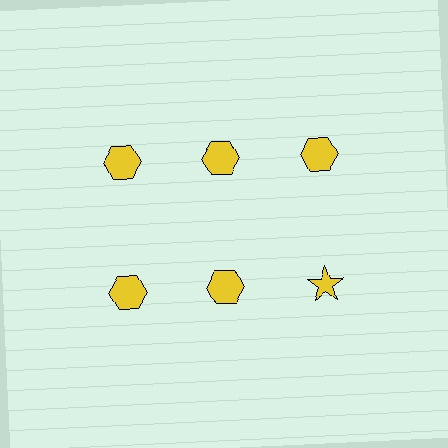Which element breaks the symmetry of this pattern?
The yellow star in the second row, center column breaks the symmetry. All other shapes are yellow hexagons.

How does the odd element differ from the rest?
It has a different shape: star instead of hexagon.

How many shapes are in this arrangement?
There are 6 shapes arranged in a grid pattern.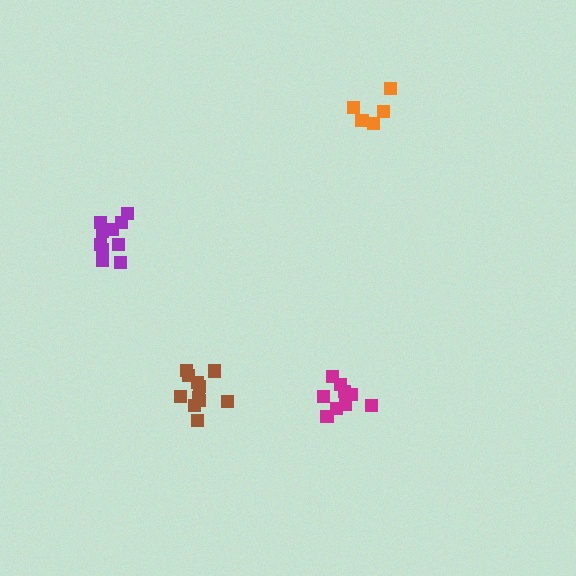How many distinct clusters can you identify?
There are 4 distinct clusters.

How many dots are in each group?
Group 1: 11 dots, Group 2: 10 dots, Group 3: 10 dots, Group 4: 6 dots (37 total).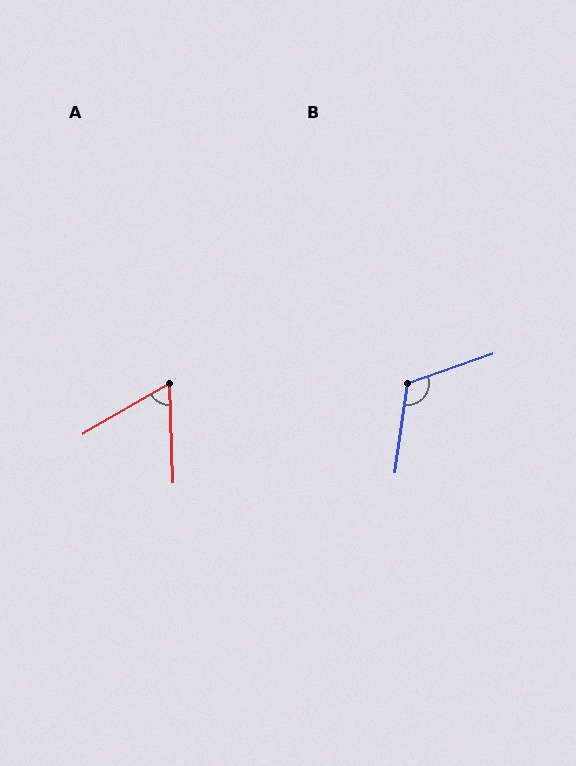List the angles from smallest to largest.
A (61°), B (117°).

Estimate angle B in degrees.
Approximately 117 degrees.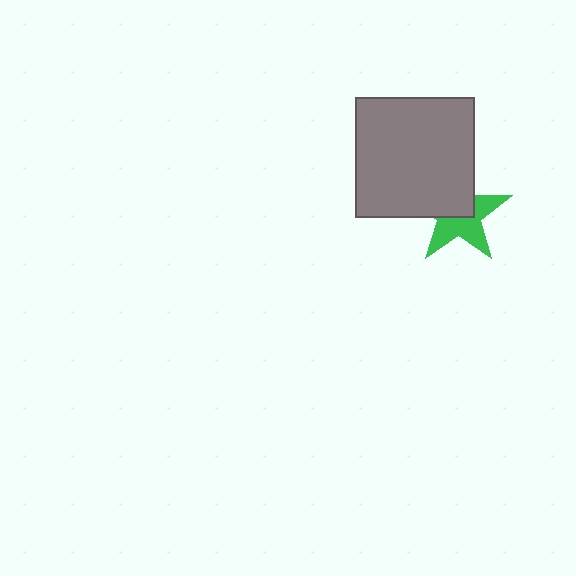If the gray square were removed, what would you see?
You would see the complete green star.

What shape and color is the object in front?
The object in front is a gray square.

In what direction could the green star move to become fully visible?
The green star could move toward the lower-right. That would shift it out from behind the gray square entirely.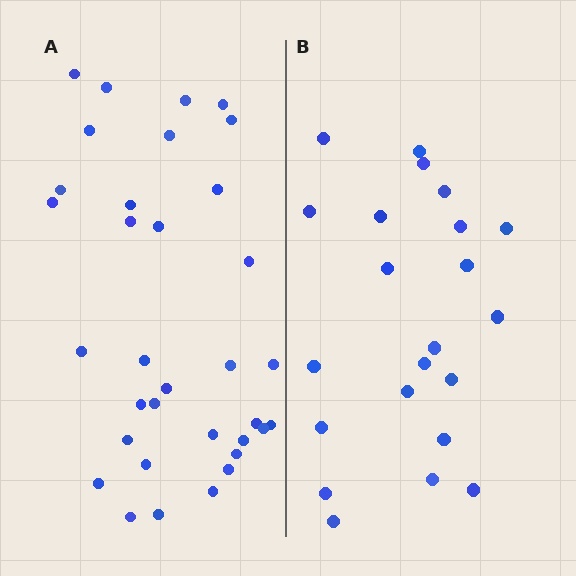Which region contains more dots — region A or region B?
Region A (the left region) has more dots.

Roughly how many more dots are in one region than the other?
Region A has roughly 12 or so more dots than region B.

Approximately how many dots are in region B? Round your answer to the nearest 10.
About 20 dots. (The exact count is 22, which rounds to 20.)